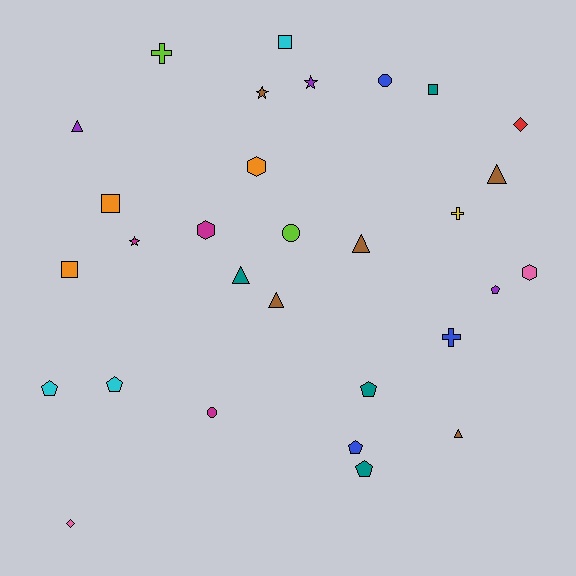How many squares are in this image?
There are 4 squares.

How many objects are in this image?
There are 30 objects.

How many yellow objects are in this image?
There is 1 yellow object.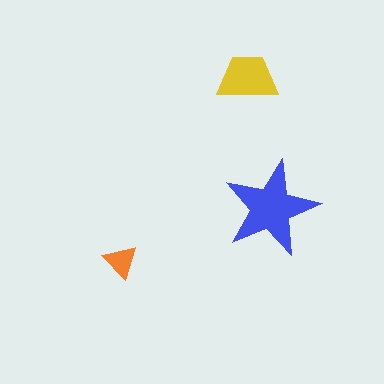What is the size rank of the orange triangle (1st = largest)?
3rd.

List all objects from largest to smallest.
The blue star, the yellow trapezoid, the orange triangle.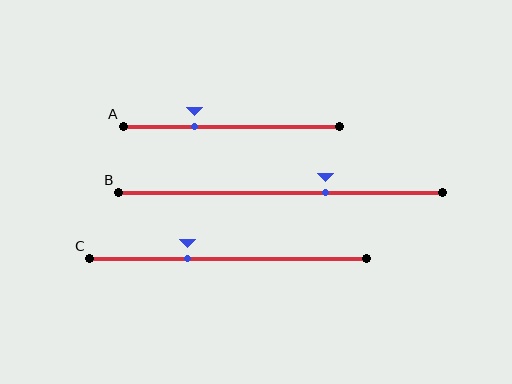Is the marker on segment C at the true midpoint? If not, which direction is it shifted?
No, the marker on segment C is shifted to the left by about 15% of the segment length.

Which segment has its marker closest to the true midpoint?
Segment B has its marker closest to the true midpoint.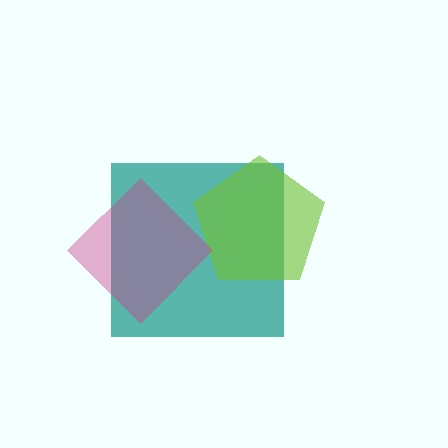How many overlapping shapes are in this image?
There are 3 overlapping shapes in the image.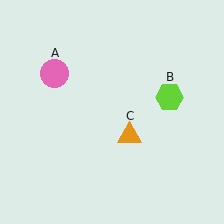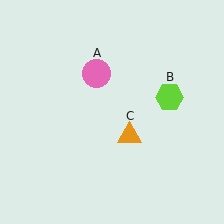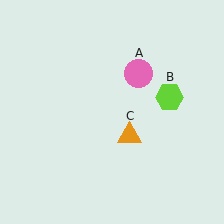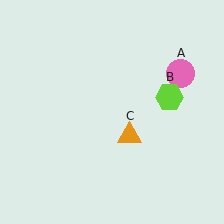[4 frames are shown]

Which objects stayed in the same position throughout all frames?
Lime hexagon (object B) and orange triangle (object C) remained stationary.